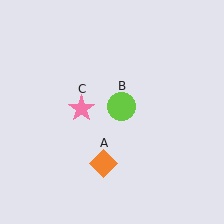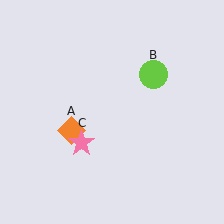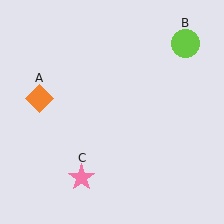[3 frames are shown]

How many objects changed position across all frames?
3 objects changed position: orange diamond (object A), lime circle (object B), pink star (object C).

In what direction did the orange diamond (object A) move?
The orange diamond (object A) moved up and to the left.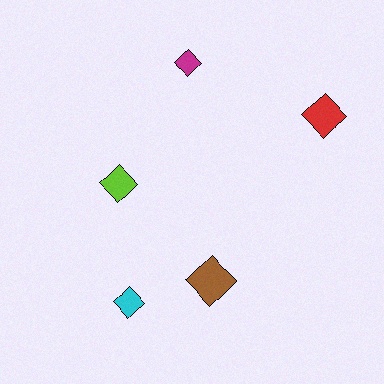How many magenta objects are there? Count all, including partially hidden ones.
There is 1 magenta object.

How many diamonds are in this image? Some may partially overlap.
There are 5 diamonds.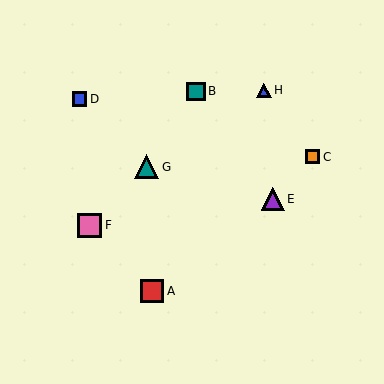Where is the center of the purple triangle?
The center of the purple triangle is at (273, 199).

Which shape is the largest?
The teal triangle (labeled G) is the largest.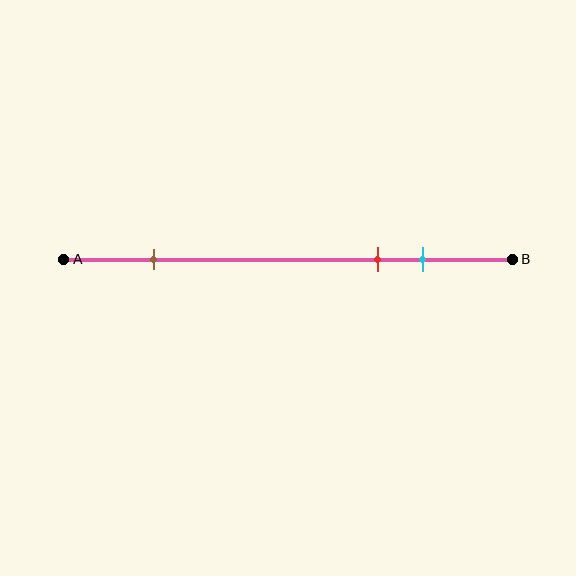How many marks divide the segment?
There are 3 marks dividing the segment.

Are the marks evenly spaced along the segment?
No, the marks are not evenly spaced.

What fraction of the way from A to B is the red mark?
The red mark is approximately 70% (0.7) of the way from A to B.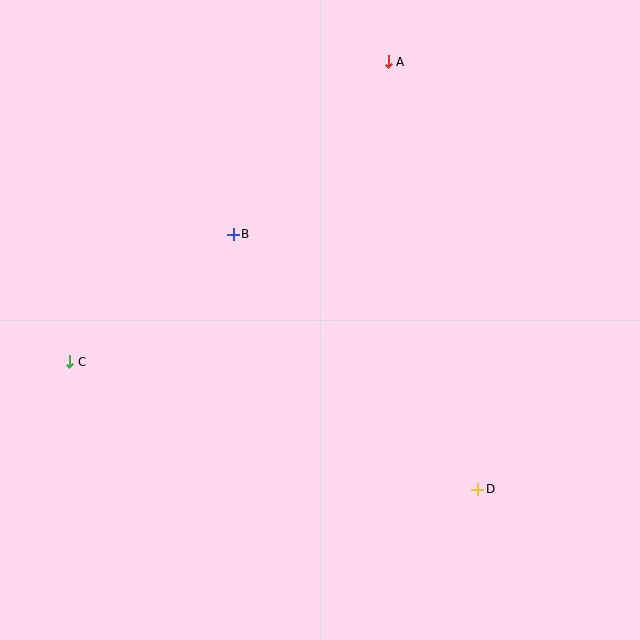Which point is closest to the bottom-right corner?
Point D is closest to the bottom-right corner.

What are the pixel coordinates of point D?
Point D is at (478, 489).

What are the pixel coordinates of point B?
Point B is at (233, 234).